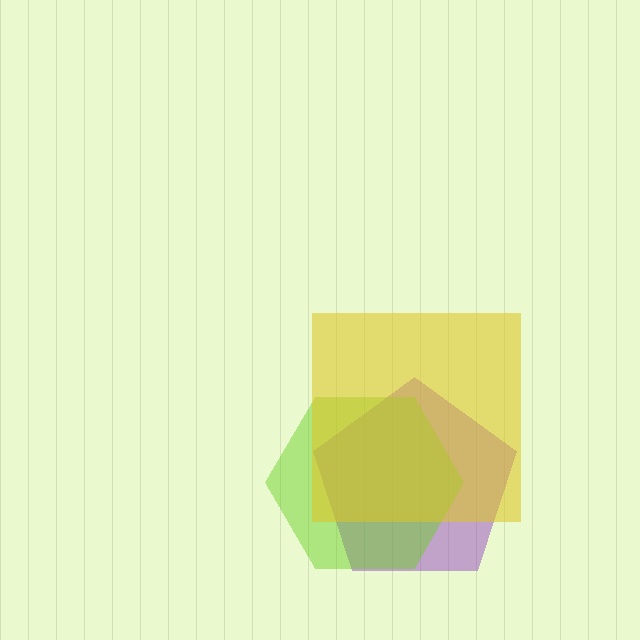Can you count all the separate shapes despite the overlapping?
Yes, there are 3 separate shapes.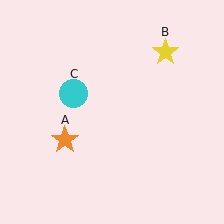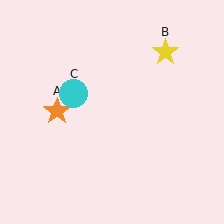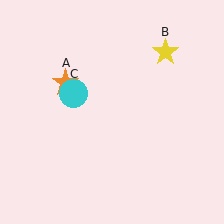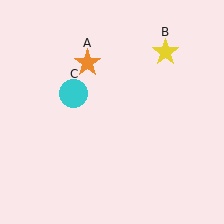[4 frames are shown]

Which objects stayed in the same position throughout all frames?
Yellow star (object B) and cyan circle (object C) remained stationary.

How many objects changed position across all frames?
1 object changed position: orange star (object A).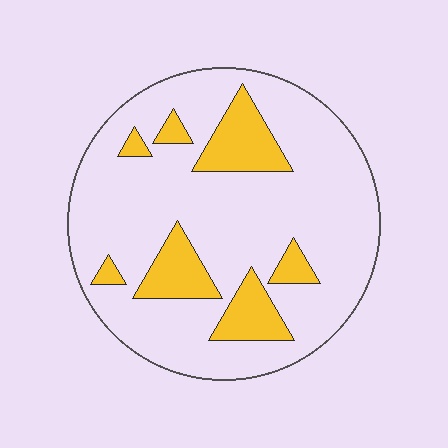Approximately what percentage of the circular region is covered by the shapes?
Approximately 20%.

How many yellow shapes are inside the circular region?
7.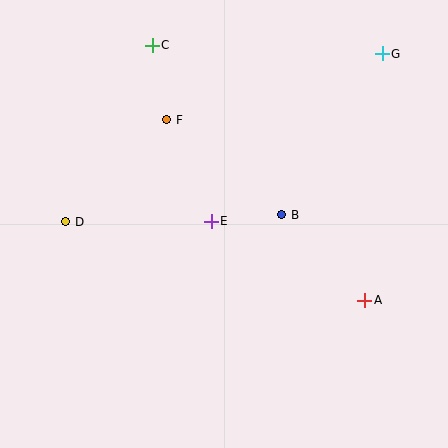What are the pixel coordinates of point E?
Point E is at (211, 221).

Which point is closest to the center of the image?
Point E at (211, 221) is closest to the center.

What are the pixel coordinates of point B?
Point B is at (282, 215).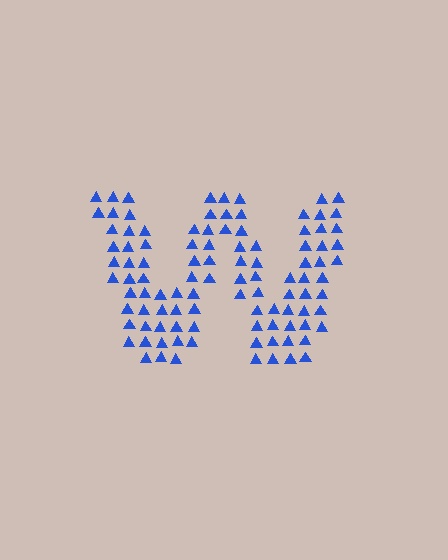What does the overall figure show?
The overall figure shows the letter W.